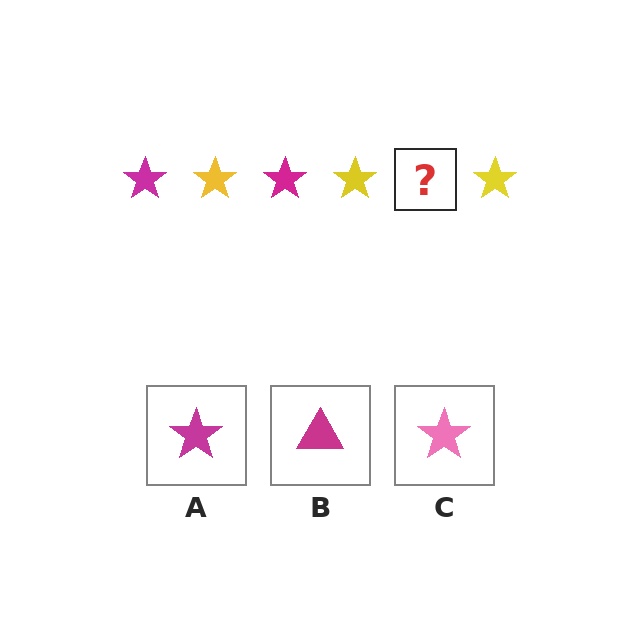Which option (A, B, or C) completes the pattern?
A.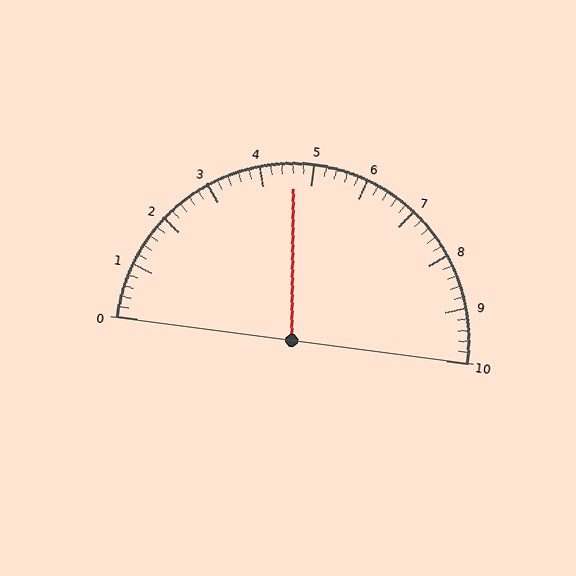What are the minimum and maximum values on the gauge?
The gauge ranges from 0 to 10.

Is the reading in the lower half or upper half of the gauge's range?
The reading is in the lower half of the range (0 to 10).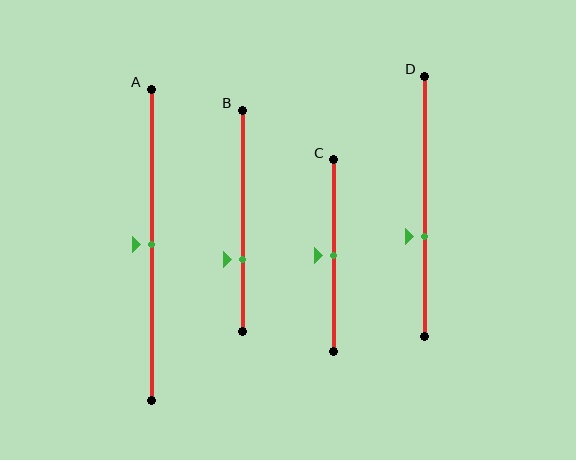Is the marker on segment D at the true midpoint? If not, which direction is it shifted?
No, the marker on segment D is shifted downward by about 12% of the segment length.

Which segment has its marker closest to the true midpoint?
Segment A has its marker closest to the true midpoint.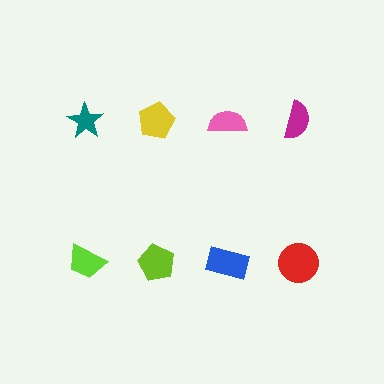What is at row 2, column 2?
A lime pentagon.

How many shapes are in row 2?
4 shapes.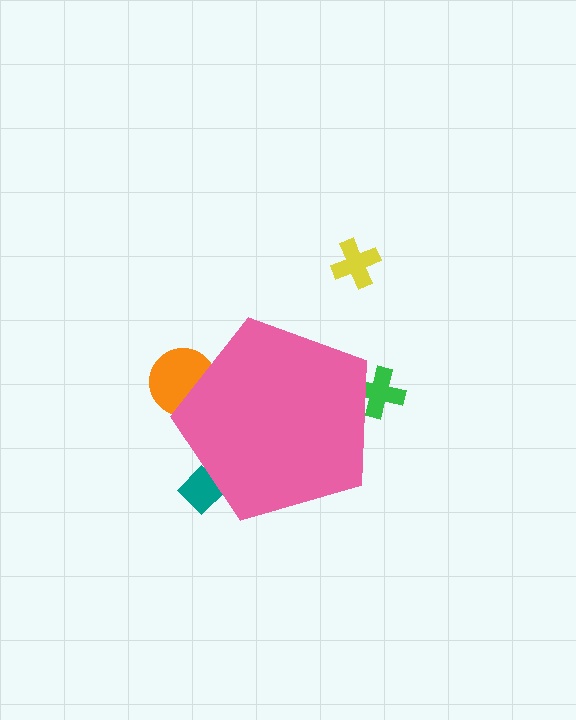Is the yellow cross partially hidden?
No, the yellow cross is fully visible.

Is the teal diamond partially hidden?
Yes, the teal diamond is partially hidden behind the pink pentagon.